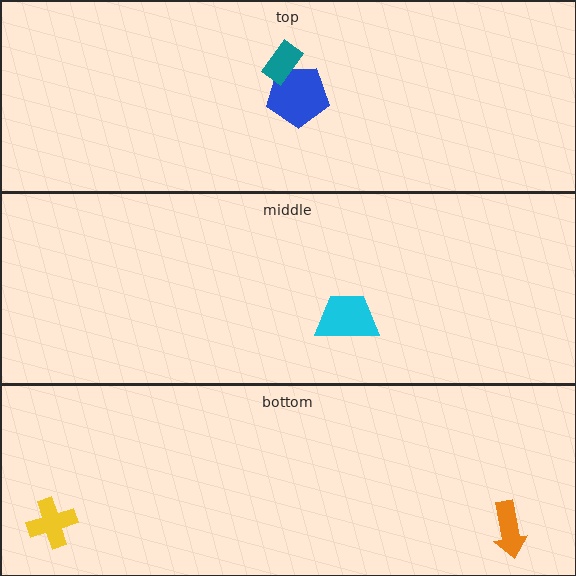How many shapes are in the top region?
2.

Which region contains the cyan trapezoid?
The middle region.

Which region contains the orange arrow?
The bottom region.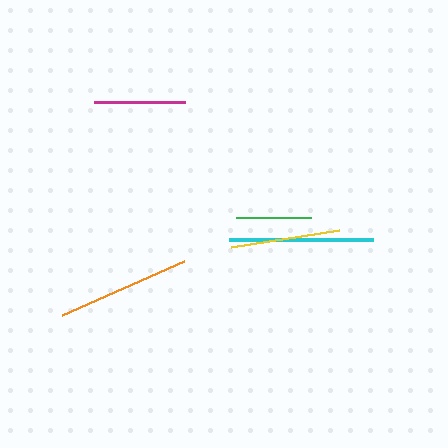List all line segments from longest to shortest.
From longest to shortest: cyan, orange, yellow, magenta, green.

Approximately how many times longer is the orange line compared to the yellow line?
The orange line is approximately 1.2 times the length of the yellow line.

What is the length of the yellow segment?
The yellow segment is approximately 109 pixels long.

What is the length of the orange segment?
The orange segment is approximately 133 pixels long.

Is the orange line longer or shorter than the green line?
The orange line is longer than the green line.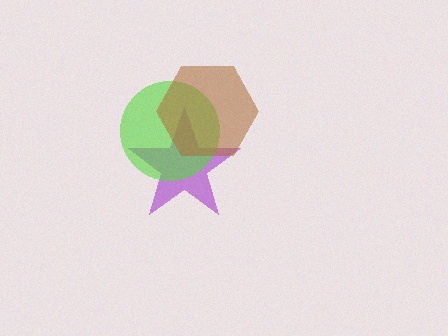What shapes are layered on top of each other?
The layered shapes are: a purple star, a lime circle, a brown hexagon.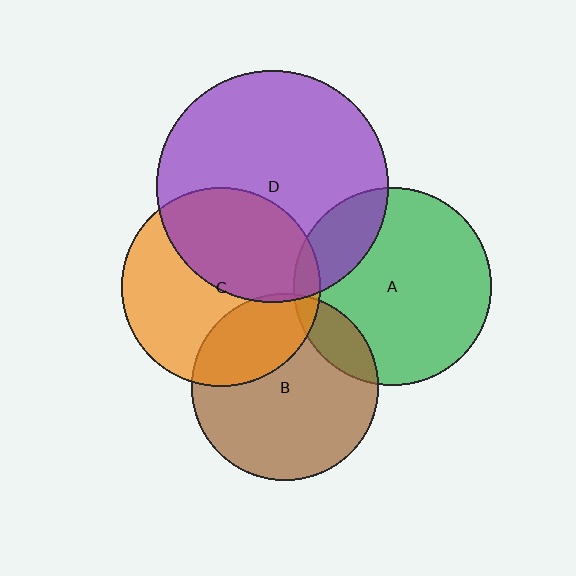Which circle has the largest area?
Circle D (purple).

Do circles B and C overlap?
Yes.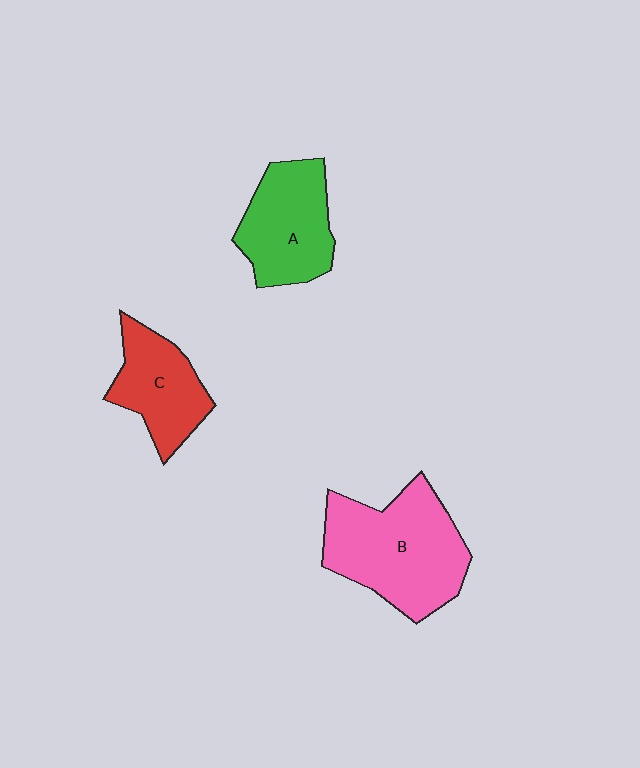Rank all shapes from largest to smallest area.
From largest to smallest: B (pink), A (green), C (red).